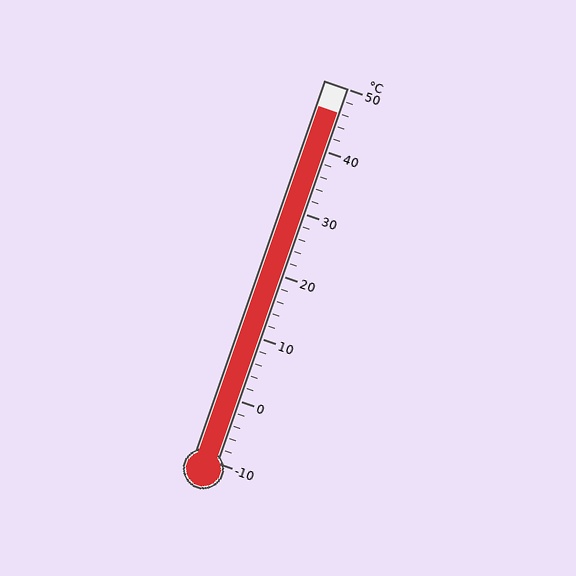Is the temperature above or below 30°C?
The temperature is above 30°C.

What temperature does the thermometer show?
The thermometer shows approximately 46°C.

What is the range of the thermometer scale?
The thermometer scale ranges from -10°C to 50°C.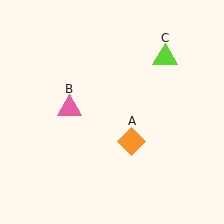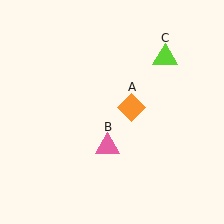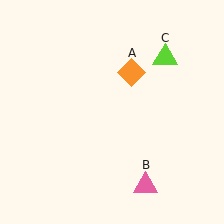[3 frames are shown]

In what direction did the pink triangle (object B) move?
The pink triangle (object B) moved down and to the right.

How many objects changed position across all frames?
2 objects changed position: orange diamond (object A), pink triangle (object B).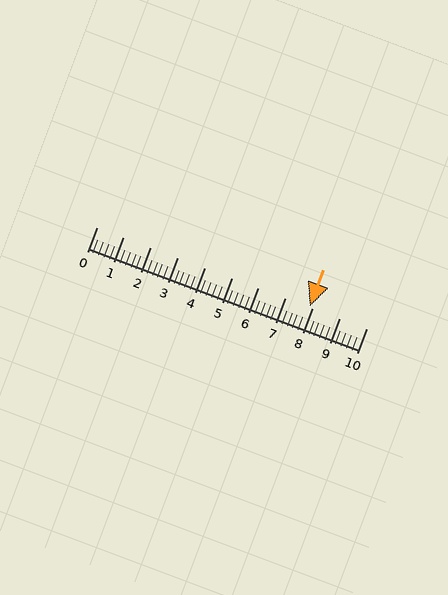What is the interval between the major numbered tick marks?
The major tick marks are spaced 1 units apart.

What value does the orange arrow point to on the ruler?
The orange arrow points to approximately 7.9.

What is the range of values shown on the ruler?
The ruler shows values from 0 to 10.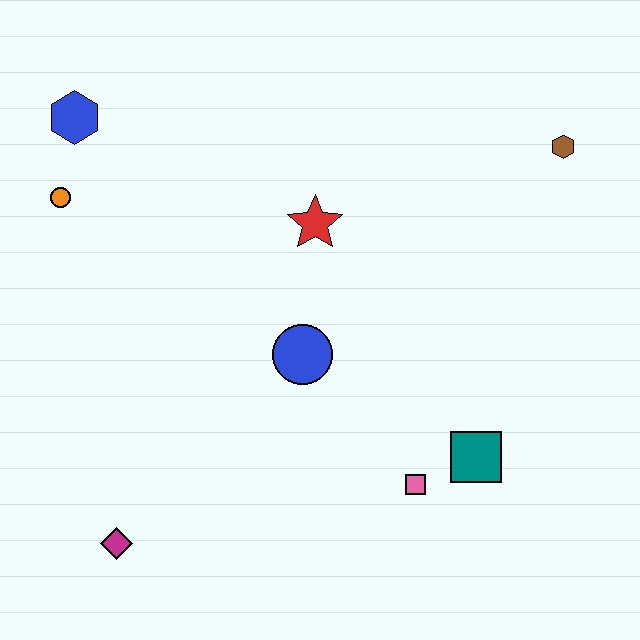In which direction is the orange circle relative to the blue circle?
The orange circle is to the left of the blue circle.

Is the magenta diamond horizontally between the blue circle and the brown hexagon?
No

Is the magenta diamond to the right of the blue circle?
No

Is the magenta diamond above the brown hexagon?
No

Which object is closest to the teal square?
The pink square is closest to the teal square.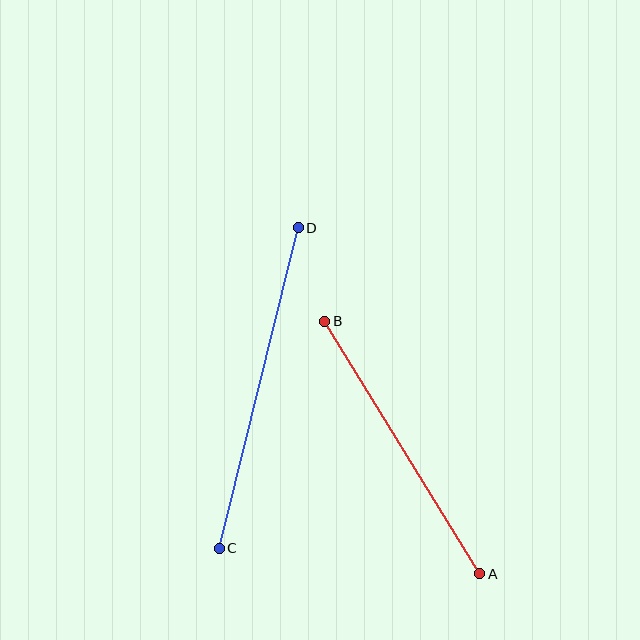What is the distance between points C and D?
The distance is approximately 330 pixels.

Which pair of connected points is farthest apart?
Points C and D are farthest apart.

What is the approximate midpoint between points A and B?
The midpoint is at approximately (402, 448) pixels.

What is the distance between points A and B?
The distance is approximately 296 pixels.